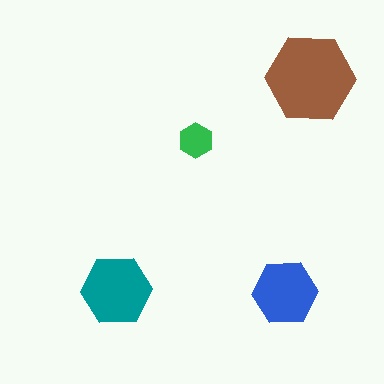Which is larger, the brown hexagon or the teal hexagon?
The brown one.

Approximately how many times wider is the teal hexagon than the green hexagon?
About 2 times wider.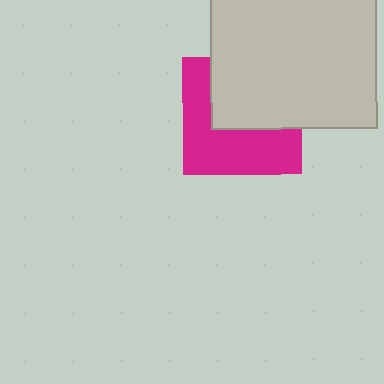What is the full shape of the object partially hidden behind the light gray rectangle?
The partially hidden object is a magenta square.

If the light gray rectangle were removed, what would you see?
You would see the complete magenta square.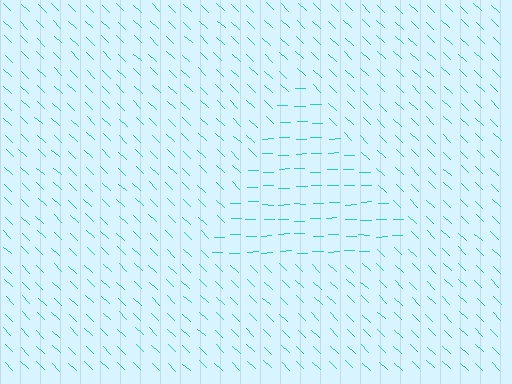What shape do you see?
I see a triangle.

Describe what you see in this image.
The image is filled with small cyan line segments. A triangle region in the image has lines oriented differently from the surrounding lines, creating a visible texture boundary.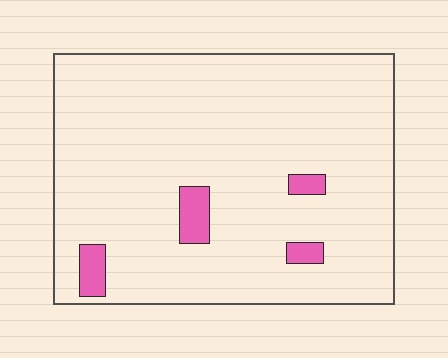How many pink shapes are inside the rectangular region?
4.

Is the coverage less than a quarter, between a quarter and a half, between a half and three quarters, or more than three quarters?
Less than a quarter.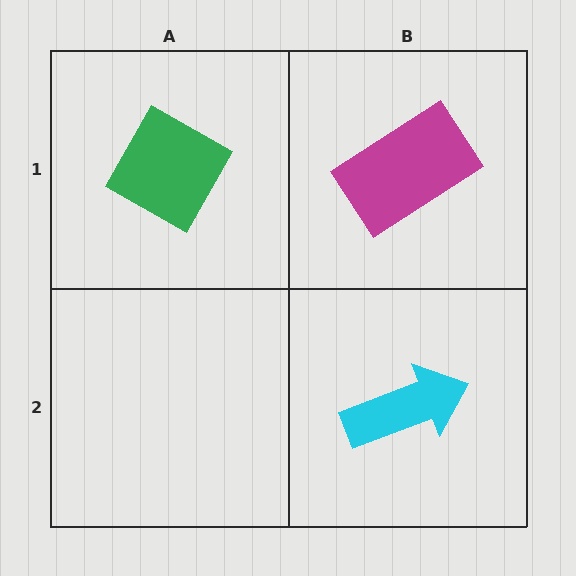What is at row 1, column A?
A green diamond.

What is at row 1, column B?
A magenta rectangle.